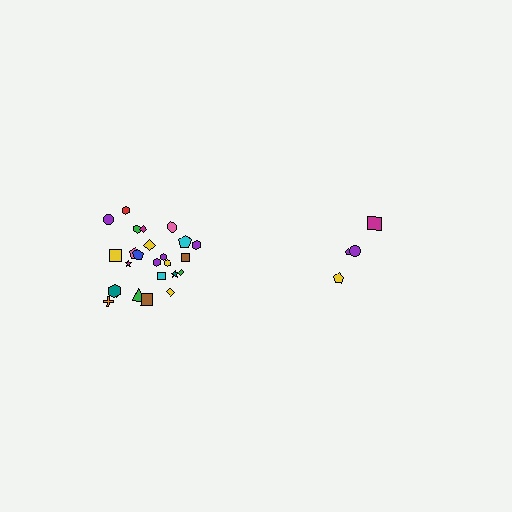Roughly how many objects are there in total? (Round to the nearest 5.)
Roughly 30 objects in total.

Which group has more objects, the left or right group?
The left group.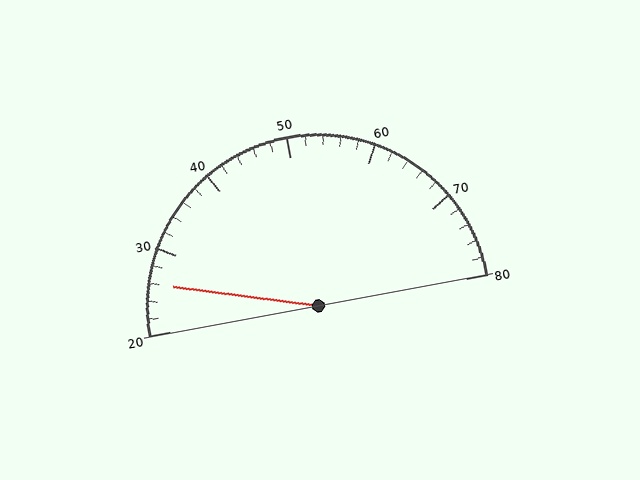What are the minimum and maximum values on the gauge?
The gauge ranges from 20 to 80.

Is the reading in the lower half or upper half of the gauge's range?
The reading is in the lower half of the range (20 to 80).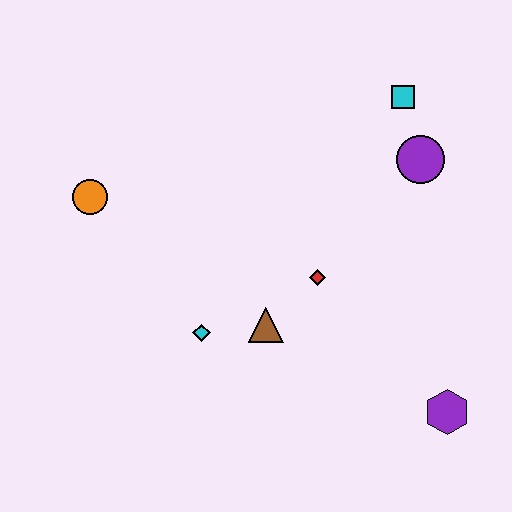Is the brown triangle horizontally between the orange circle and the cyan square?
Yes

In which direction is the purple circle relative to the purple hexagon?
The purple circle is above the purple hexagon.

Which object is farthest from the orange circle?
The purple hexagon is farthest from the orange circle.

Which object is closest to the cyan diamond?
The brown triangle is closest to the cyan diamond.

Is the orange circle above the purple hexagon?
Yes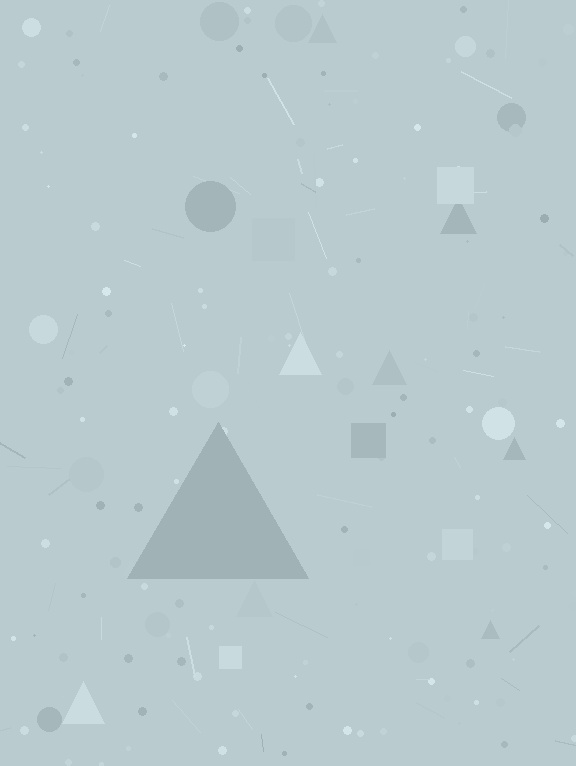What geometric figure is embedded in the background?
A triangle is embedded in the background.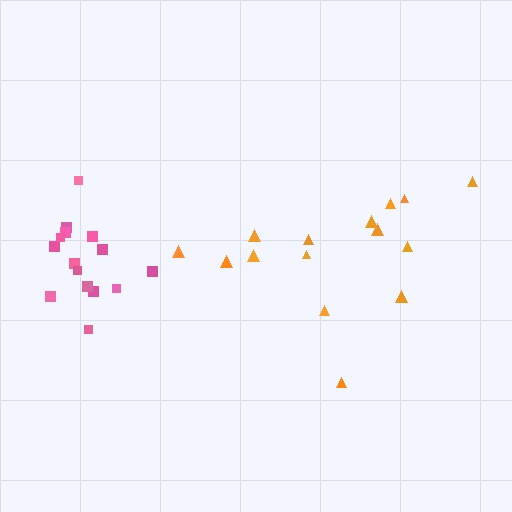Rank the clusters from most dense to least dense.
pink, orange.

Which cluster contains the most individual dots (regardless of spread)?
Orange (15).